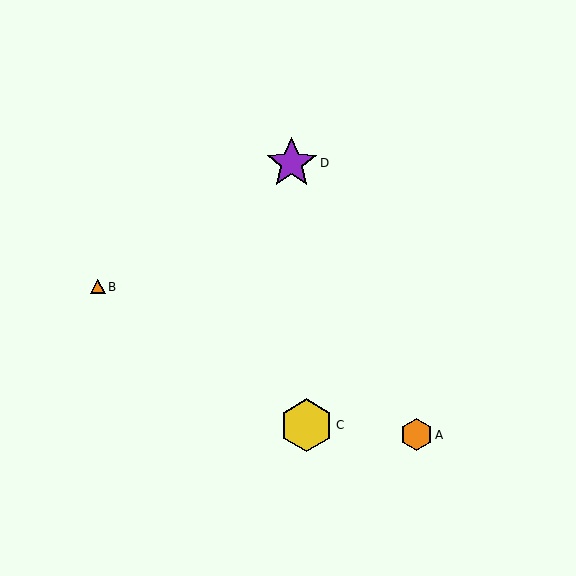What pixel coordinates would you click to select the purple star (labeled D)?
Click at (292, 163) to select the purple star D.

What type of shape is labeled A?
Shape A is an orange hexagon.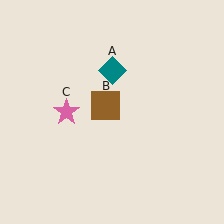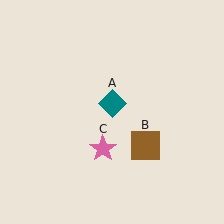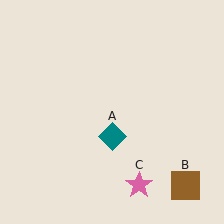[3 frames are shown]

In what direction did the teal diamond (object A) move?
The teal diamond (object A) moved down.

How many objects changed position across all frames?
3 objects changed position: teal diamond (object A), brown square (object B), pink star (object C).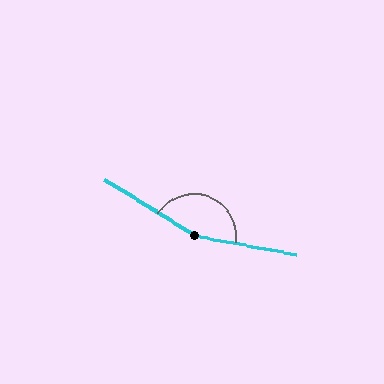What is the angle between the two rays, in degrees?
Approximately 159 degrees.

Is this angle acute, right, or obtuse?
It is obtuse.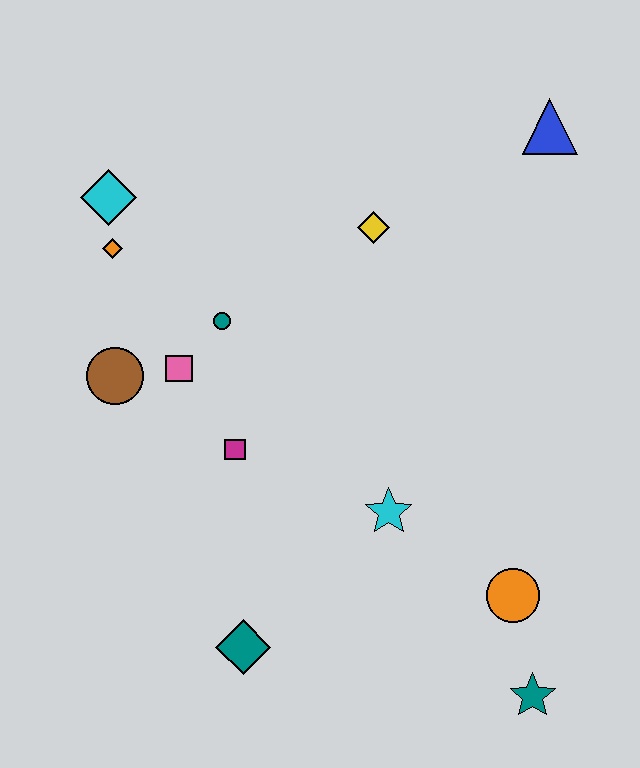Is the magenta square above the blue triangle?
No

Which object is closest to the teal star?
The orange circle is closest to the teal star.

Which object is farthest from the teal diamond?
The blue triangle is farthest from the teal diamond.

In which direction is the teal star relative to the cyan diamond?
The teal star is below the cyan diamond.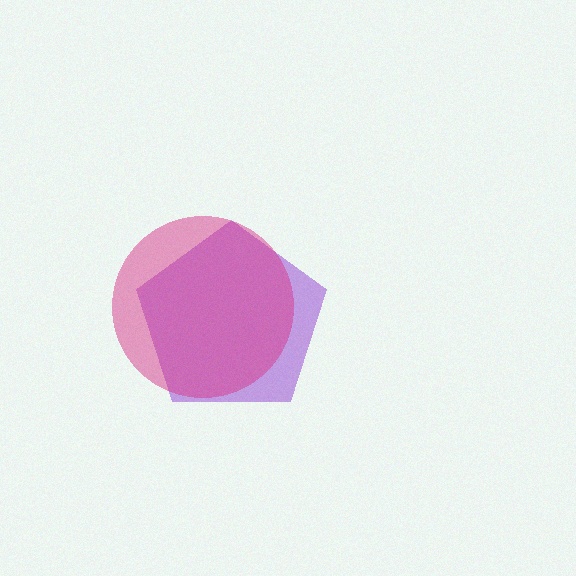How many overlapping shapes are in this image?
There are 2 overlapping shapes in the image.